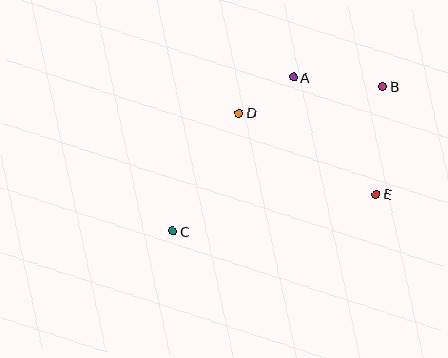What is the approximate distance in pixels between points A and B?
The distance between A and B is approximately 90 pixels.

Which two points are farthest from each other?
Points B and C are farthest from each other.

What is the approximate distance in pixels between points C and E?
The distance between C and E is approximately 206 pixels.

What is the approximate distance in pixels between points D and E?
The distance between D and E is approximately 159 pixels.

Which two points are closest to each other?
Points A and D are closest to each other.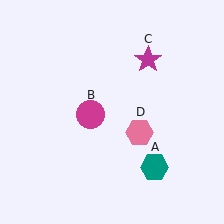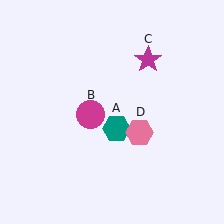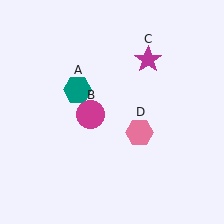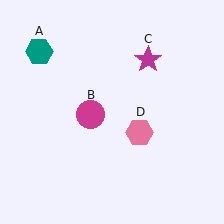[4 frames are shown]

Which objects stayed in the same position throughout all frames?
Magenta circle (object B) and magenta star (object C) and pink hexagon (object D) remained stationary.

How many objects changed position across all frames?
1 object changed position: teal hexagon (object A).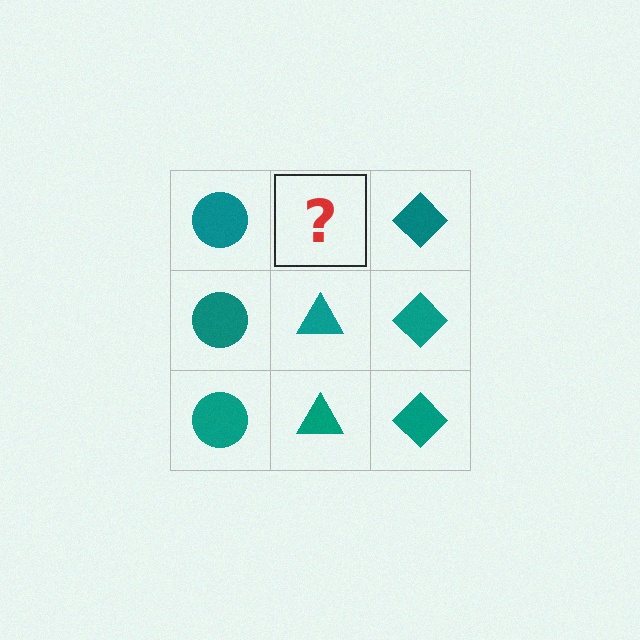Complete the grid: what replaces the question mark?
The question mark should be replaced with a teal triangle.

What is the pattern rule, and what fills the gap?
The rule is that each column has a consistent shape. The gap should be filled with a teal triangle.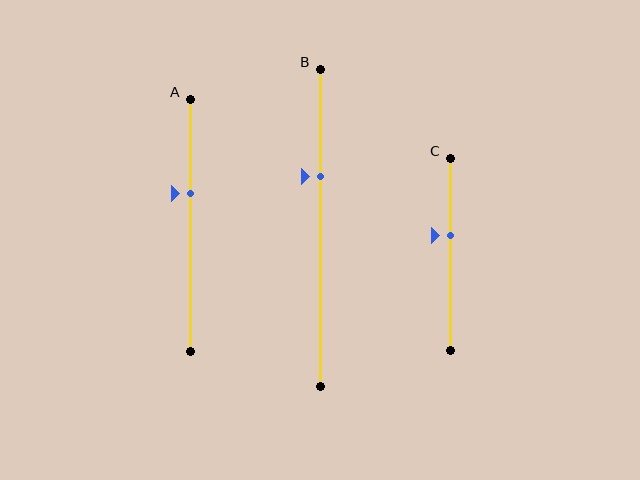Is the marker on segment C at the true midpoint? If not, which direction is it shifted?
No, the marker on segment C is shifted upward by about 10% of the segment length.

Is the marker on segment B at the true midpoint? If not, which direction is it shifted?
No, the marker on segment B is shifted upward by about 16% of the segment length.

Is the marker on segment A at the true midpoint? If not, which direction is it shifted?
No, the marker on segment A is shifted upward by about 13% of the segment length.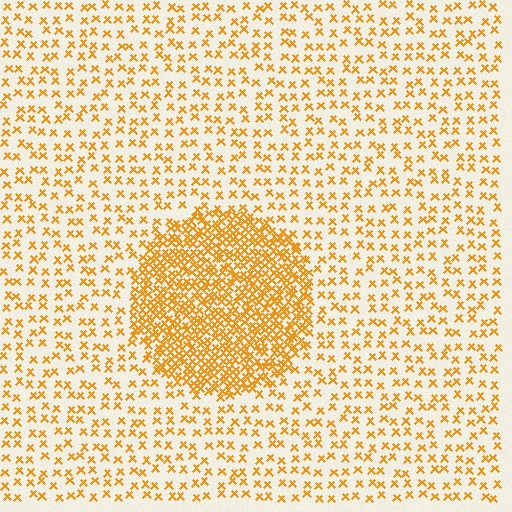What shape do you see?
I see a circle.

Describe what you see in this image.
The image contains small orange elements arranged at two different densities. A circle-shaped region is visible where the elements are more densely packed than the surrounding area.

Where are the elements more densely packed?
The elements are more densely packed inside the circle boundary.